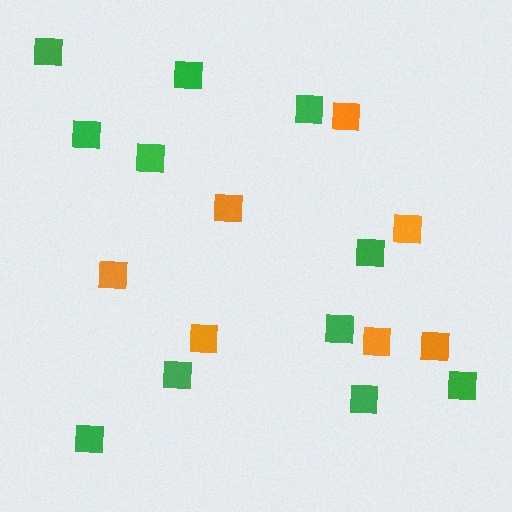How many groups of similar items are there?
There are 2 groups: one group of green squares (11) and one group of orange squares (7).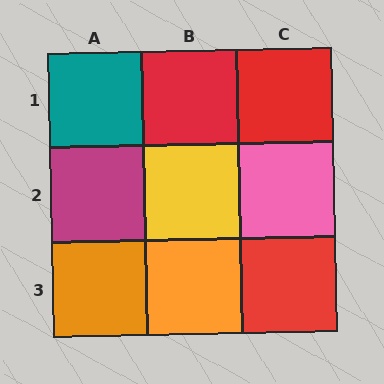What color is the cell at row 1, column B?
Red.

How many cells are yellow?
1 cell is yellow.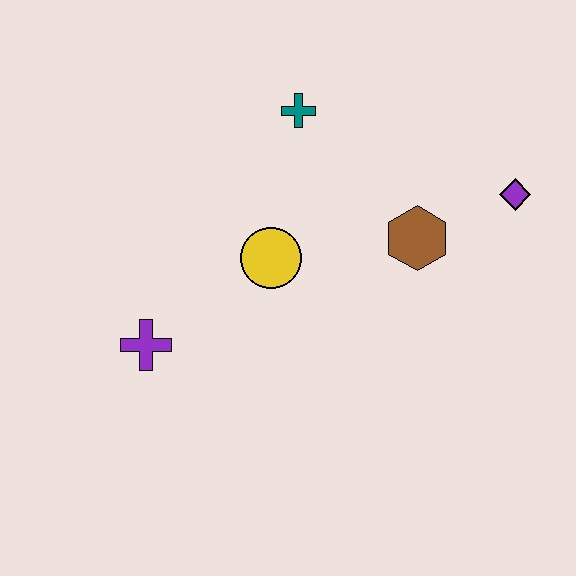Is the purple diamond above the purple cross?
Yes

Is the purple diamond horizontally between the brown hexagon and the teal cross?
No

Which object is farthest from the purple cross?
The purple diamond is farthest from the purple cross.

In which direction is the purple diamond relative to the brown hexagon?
The purple diamond is to the right of the brown hexagon.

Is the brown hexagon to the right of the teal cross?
Yes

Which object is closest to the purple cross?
The yellow circle is closest to the purple cross.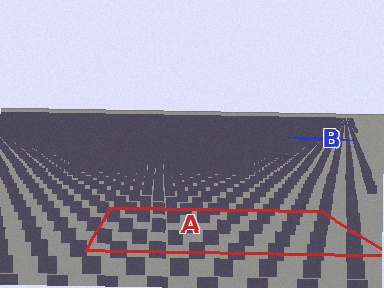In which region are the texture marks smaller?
The texture marks are smaller in region B, because it is farther away.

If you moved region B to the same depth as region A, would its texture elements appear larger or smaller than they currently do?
They would appear larger. At a closer depth, the same texture elements are projected at a bigger on-screen size.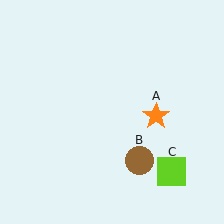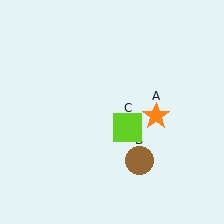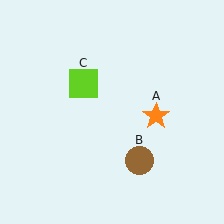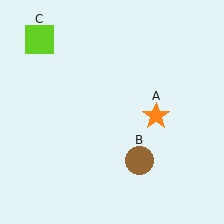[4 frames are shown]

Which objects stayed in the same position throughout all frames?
Orange star (object A) and brown circle (object B) remained stationary.